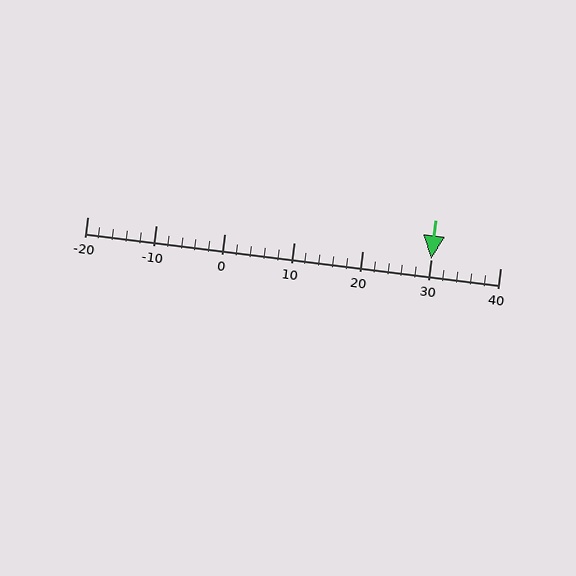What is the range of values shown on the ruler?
The ruler shows values from -20 to 40.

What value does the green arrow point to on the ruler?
The green arrow points to approximately 30.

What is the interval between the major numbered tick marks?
The major tick marks are spaced 10 units apart.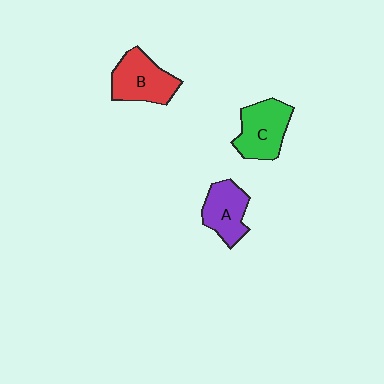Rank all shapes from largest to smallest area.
From largest to smallest: C (green), B (red), A (purple).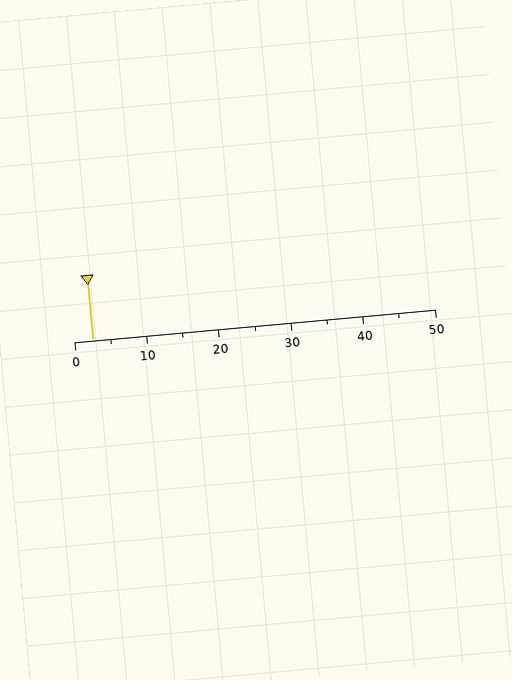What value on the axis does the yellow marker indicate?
The marker indicates approximately 2.5.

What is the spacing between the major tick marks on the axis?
The major ticks are spaced 10 apart.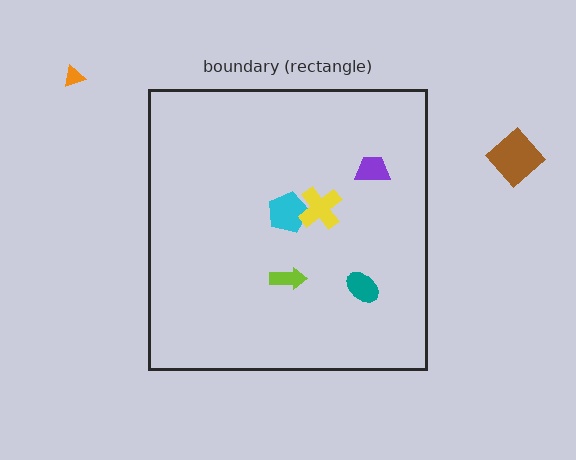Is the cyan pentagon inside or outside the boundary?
Inside.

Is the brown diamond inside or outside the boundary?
Outside.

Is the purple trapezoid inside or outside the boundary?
Inside.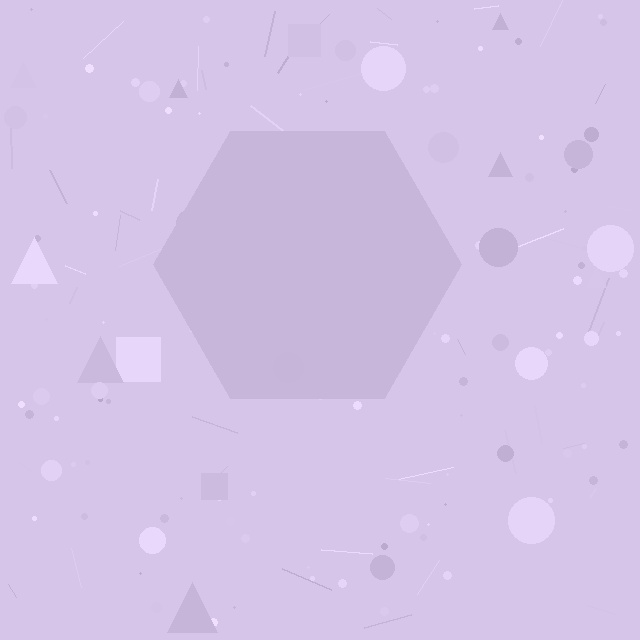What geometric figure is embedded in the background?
A hexagon is embedded in the background.